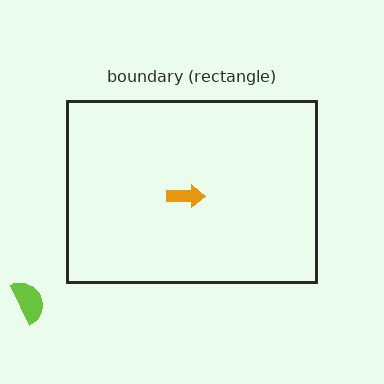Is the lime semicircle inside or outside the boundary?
Outside.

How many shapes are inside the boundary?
1 inside, 1 outside.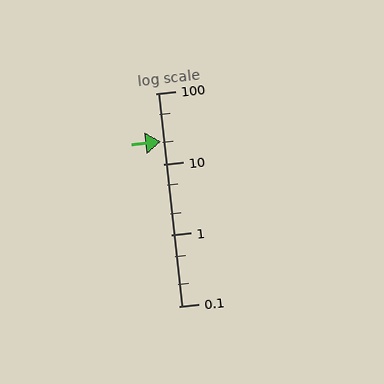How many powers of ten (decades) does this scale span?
The scale spans 3 decades, from 0.1 to 100.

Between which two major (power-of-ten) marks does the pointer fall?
The pointer is between 10 and 100.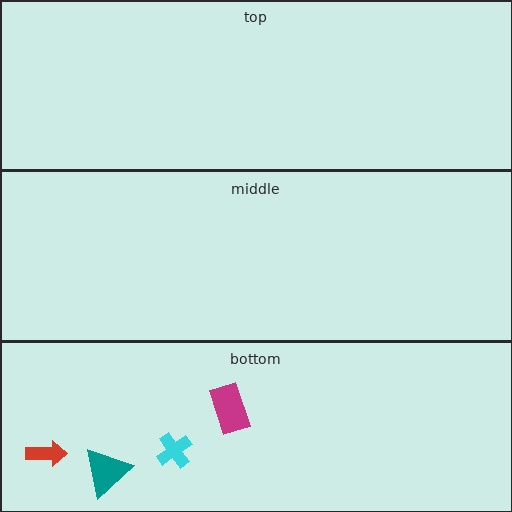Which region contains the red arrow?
The bottom region.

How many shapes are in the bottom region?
4.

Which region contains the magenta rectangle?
The bottom region.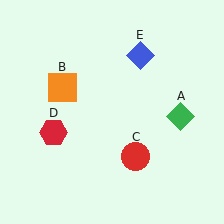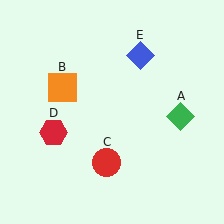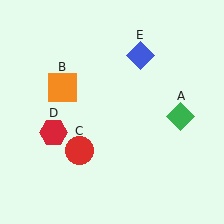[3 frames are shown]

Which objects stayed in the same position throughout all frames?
Green diamond (object A) and orange square (object B) and red hexagon (object D) and blue diamond (object E) remained stationary.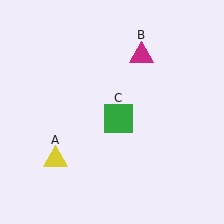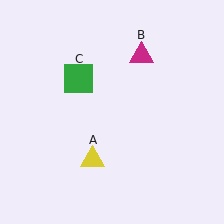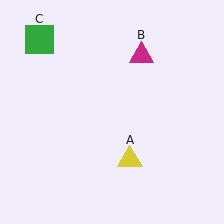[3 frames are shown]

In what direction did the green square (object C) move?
The green square (object C) moved up and to the left.